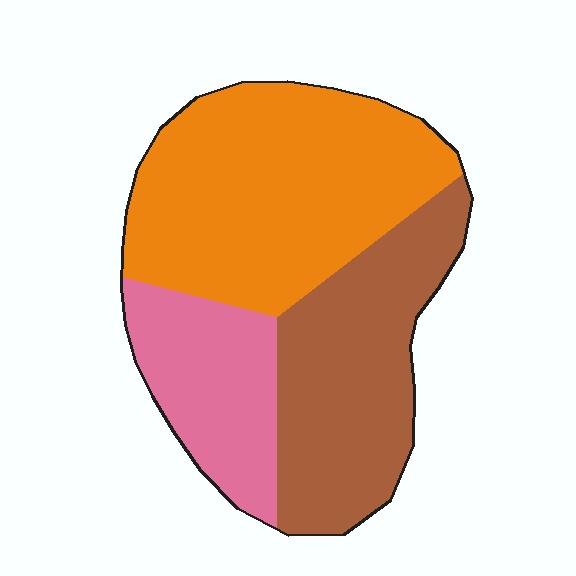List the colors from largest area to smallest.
From largest to smallest: orange, brown, pink.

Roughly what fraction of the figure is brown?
Brown covers around 35% of the figure.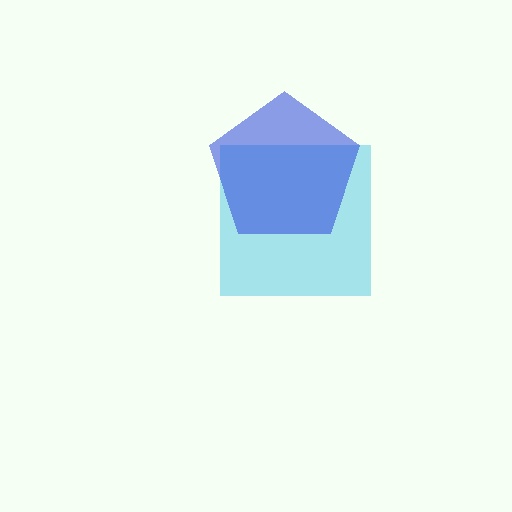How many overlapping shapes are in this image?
There are 2 overlapping shapes in the image.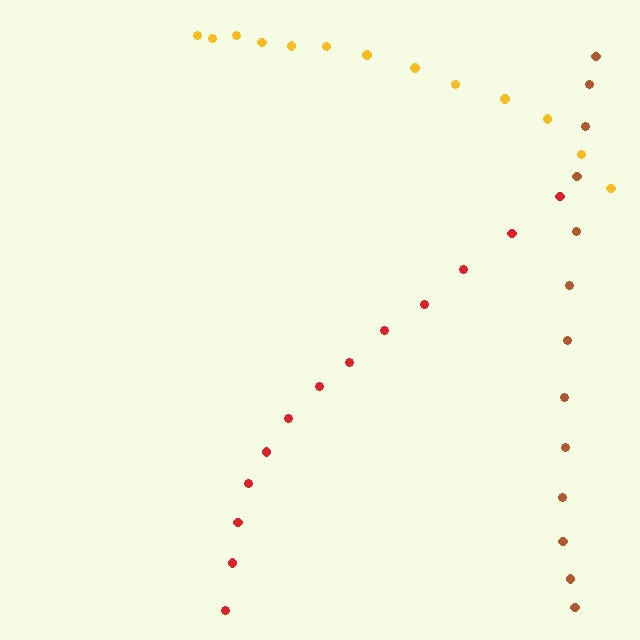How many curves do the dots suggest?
There are 3 distinct paths.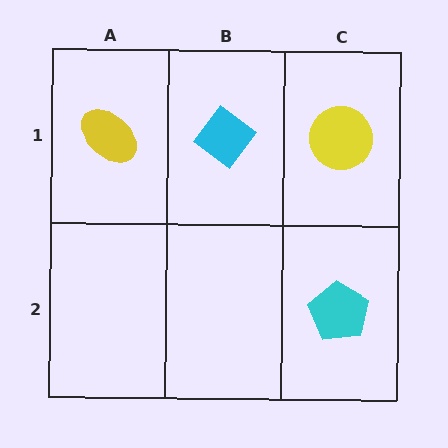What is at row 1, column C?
A yellow circle.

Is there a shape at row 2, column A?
No, that cell is empty.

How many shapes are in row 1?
3 shapes.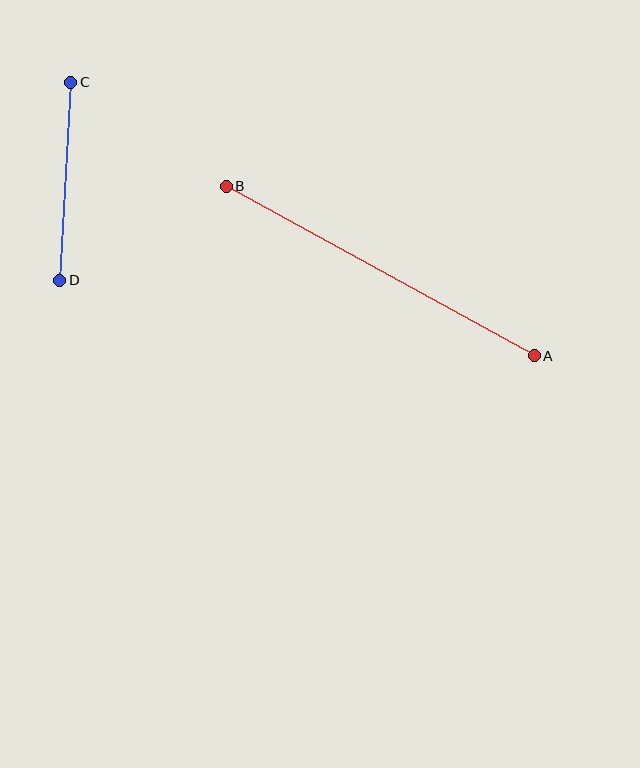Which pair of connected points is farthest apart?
Points A and B are farthest apart.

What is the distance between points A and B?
The distance is approximately 352 pixels.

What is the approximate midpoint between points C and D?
The midpoint is at approximately (65, 181) pixels.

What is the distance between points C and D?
The distance is approximately 199 pixels.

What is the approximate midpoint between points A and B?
The midpoint is at approximately (380, 271) pixels.